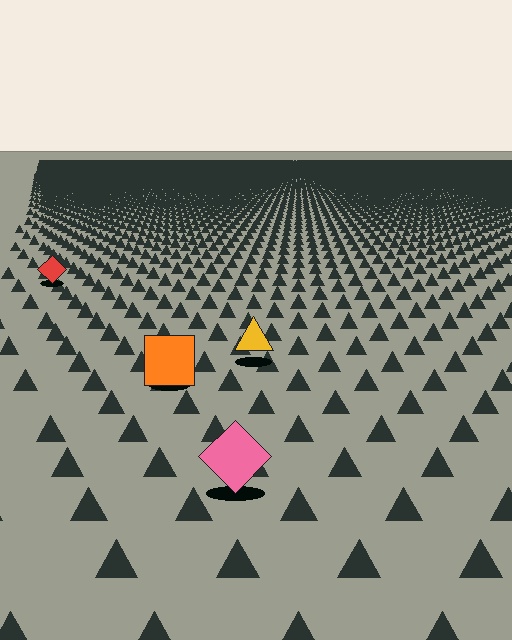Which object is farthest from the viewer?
The red diamond is farthest from the viewer. It appears smaller and the ground texture around it is denser.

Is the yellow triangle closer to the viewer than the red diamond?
Yes. The yellow triangle is closer — you can tell from the texture gradient: the ground texture is coarser near it.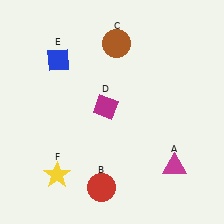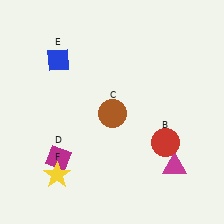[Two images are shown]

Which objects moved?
The objects that moved are: the red circle (B), the brown circle (C), the magenta diamond (D).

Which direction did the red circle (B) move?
The red circle (B) moved right.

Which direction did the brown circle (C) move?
The brown circle (C) moved down.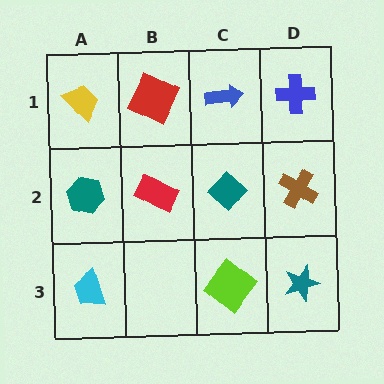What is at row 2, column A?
A teal hexagon.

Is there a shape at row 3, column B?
No, that cell is empty.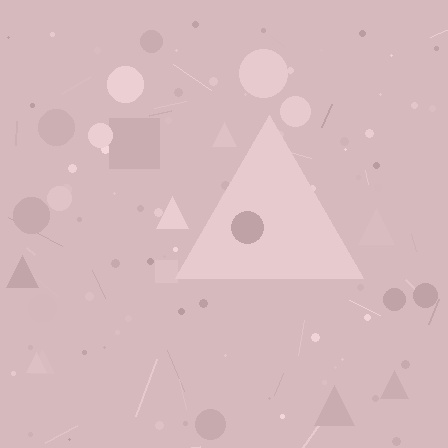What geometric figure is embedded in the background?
A triangle is embedded in the background.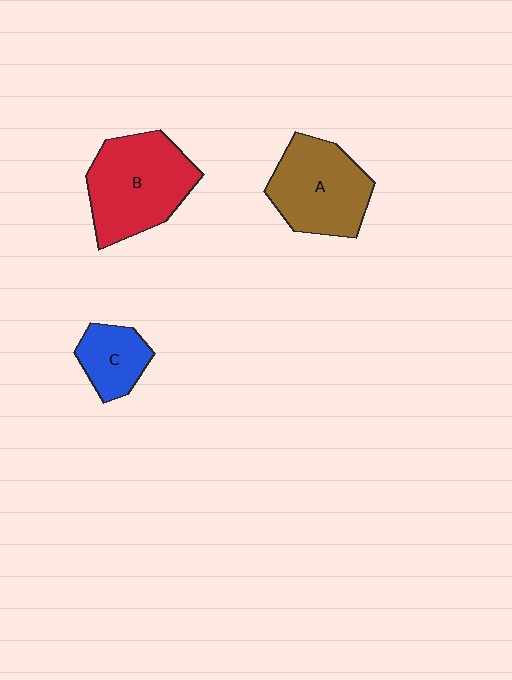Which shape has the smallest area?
Shape C (blue).